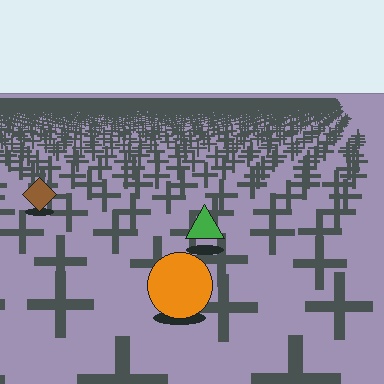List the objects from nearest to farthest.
From nearest to farthest: the orange circle, the green triangle, the brown diamond.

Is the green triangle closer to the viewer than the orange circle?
No. The orange circle is closer — you can tell from the texture gradient: the ground texture is coarser near it.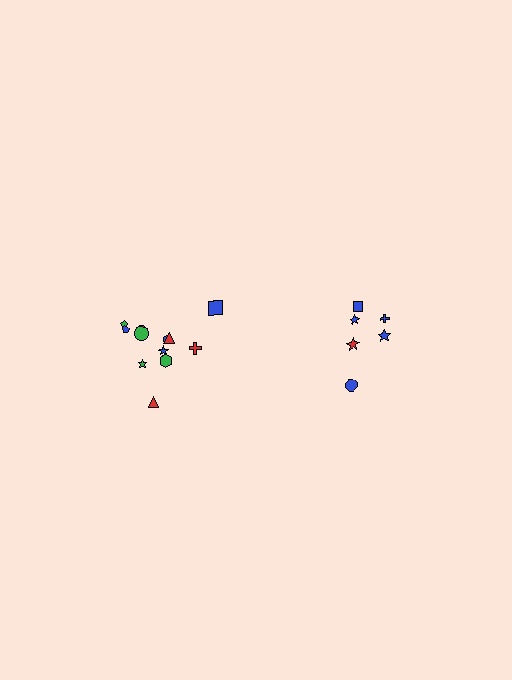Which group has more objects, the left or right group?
The left group.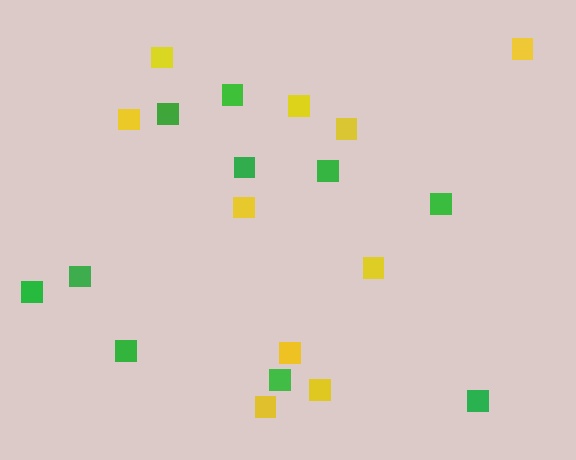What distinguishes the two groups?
There are 2 groups: one group of yellow squares (10) and one group of green squares (10).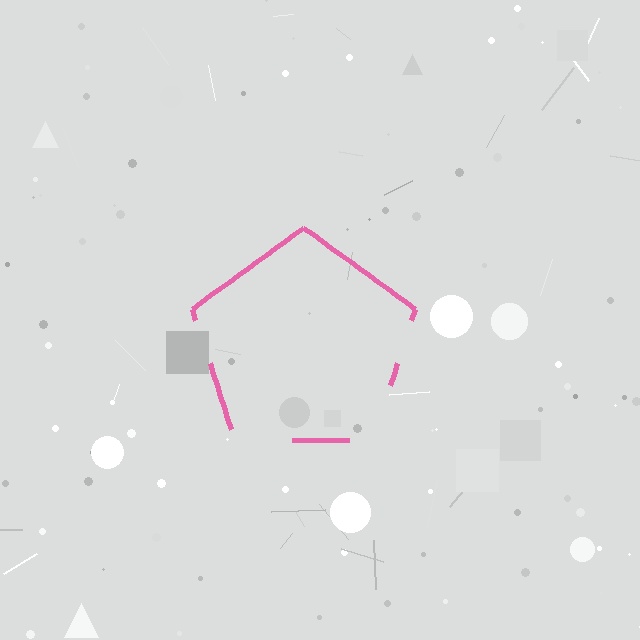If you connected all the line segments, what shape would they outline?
They would outline a pentagon.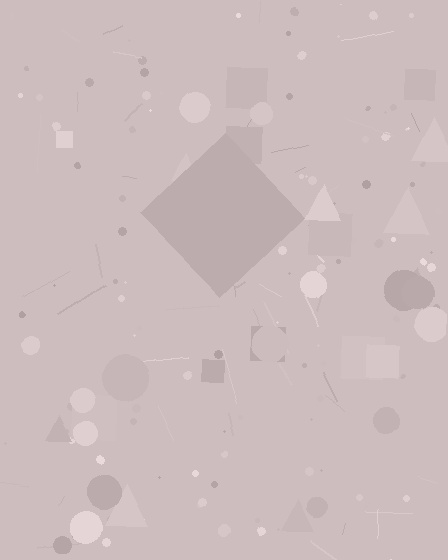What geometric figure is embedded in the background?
A diamond is embedded in the background.